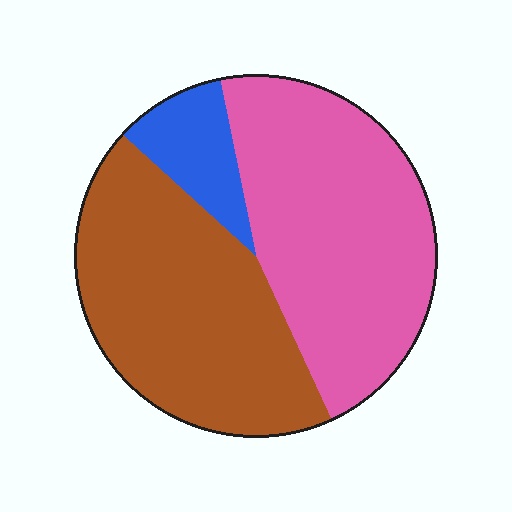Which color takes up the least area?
Blue, at roughly 10%.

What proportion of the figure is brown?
Brown takes up about two fifths (2/5) of the figure.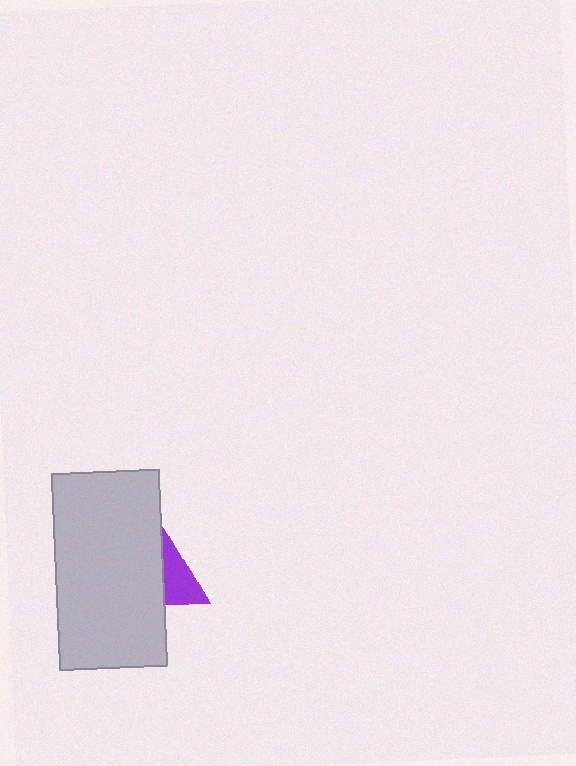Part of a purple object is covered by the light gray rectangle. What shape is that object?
It is a triangle.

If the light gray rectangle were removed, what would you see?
You would see the complete purple triangle.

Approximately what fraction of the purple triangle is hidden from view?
Roughly 61% of the purple triangle is hidden behind the light gray rectangle.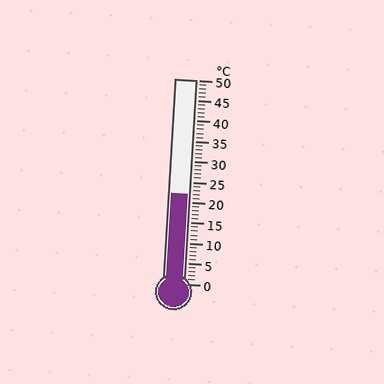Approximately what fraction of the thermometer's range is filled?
The thermometer is filled to approximately 45% of its range.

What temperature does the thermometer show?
The thermometer shows approximately 22°C.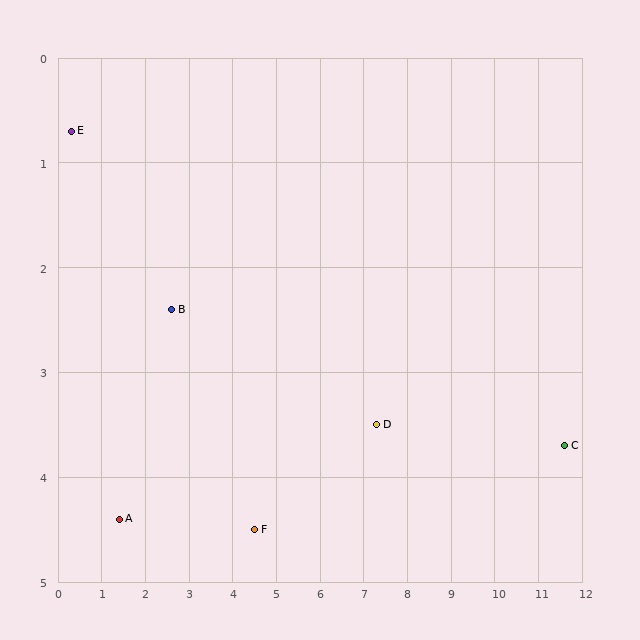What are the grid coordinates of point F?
Point F is at approximately (4.5, 4.5).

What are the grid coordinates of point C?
Point C is at approximately (11.6, 3.7).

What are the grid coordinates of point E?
Point E is at approximately (0.3, 0.7).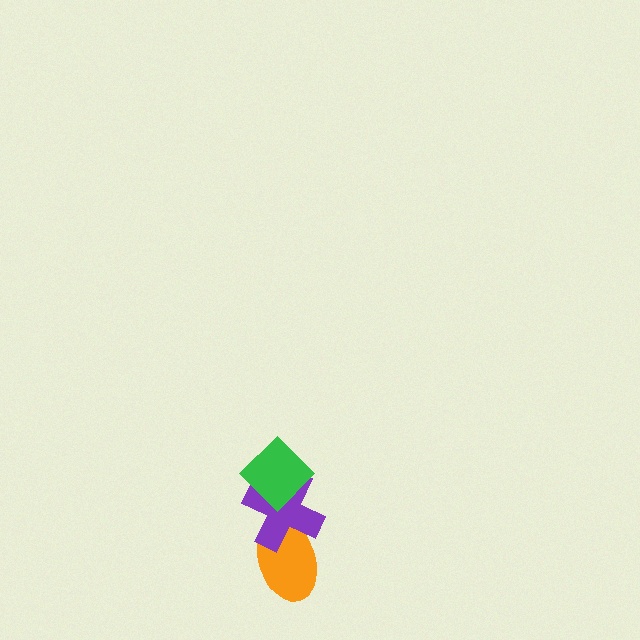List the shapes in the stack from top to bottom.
From top to bottom: the green diamond, the purple cross, the orange ellipse.